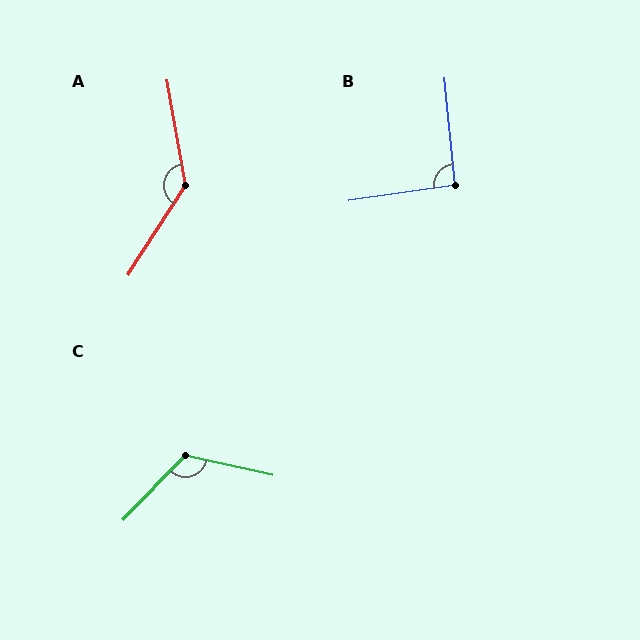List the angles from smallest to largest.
B (93°), C (121°), A (137°).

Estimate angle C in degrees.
Approximately 121 degrees.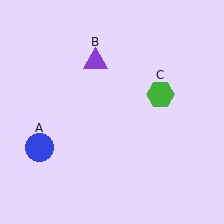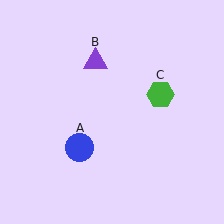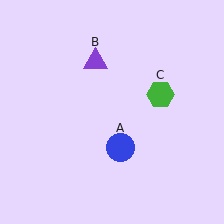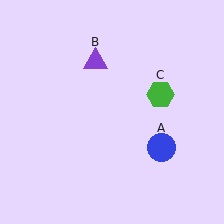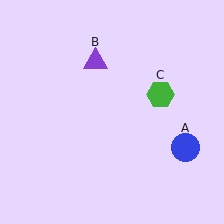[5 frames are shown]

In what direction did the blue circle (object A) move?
The blue circle (object A) moved right.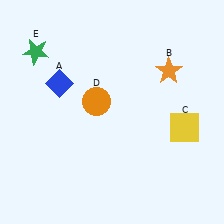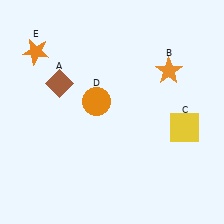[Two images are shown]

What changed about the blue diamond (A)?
In Image 1, A is blue. In Image 2, it changed to brown.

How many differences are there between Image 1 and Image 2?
There are 2 differences between the two images.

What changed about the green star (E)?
In Image 1, E is green. In Image 2, it changed to orange.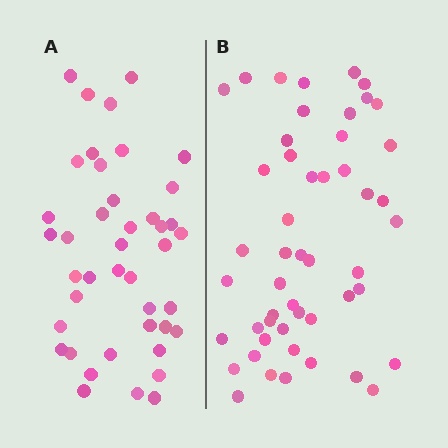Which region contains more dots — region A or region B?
Region B (the right region) has more dots.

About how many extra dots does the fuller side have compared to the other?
Region B has roughly 8 or so more dots than region A.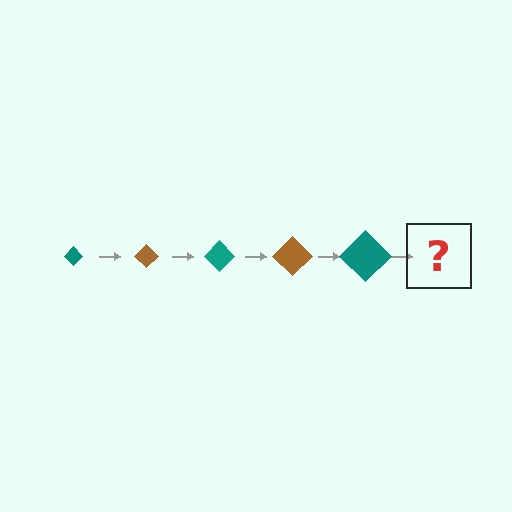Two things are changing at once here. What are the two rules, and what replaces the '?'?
The two rules are that the diamond grows larger each step and the color cycles through teal and brown. The '?' should be a brown diamond, larger than the previous one.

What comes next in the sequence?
The next element should be a brown diamond, larger than the previous one.